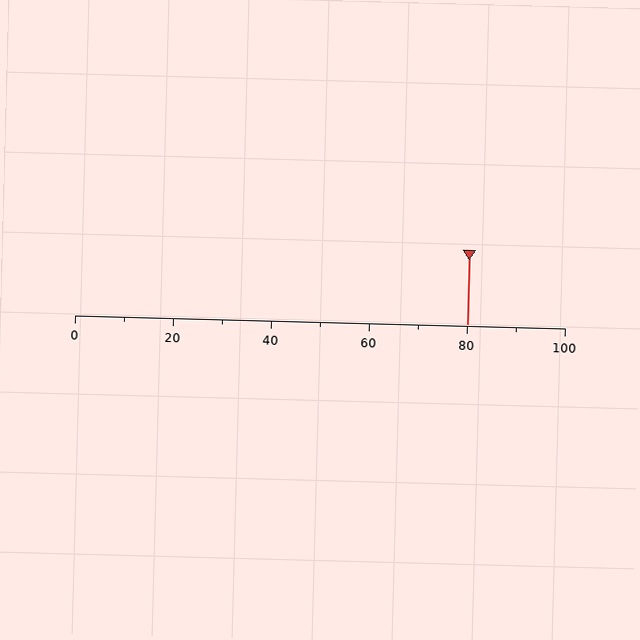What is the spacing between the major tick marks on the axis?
The major ticks are spaced 20 apart.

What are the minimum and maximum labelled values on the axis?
The axis runs from 0 to 100.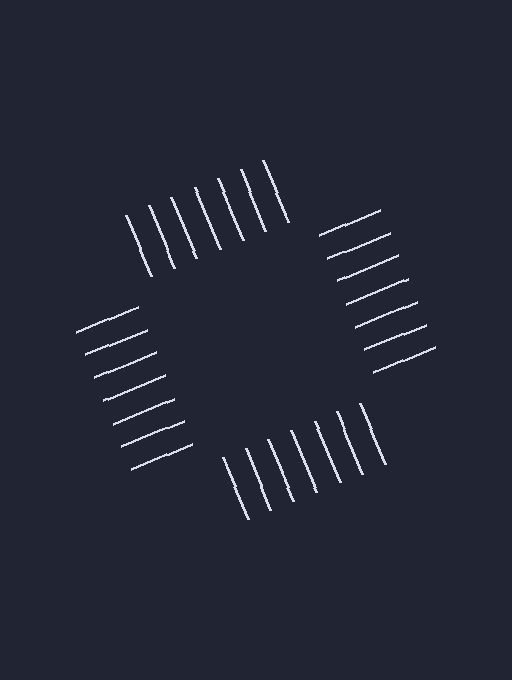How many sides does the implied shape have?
4 sides — the line-ends trace a square.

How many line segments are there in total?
28 — 7 along each of the 4 edges.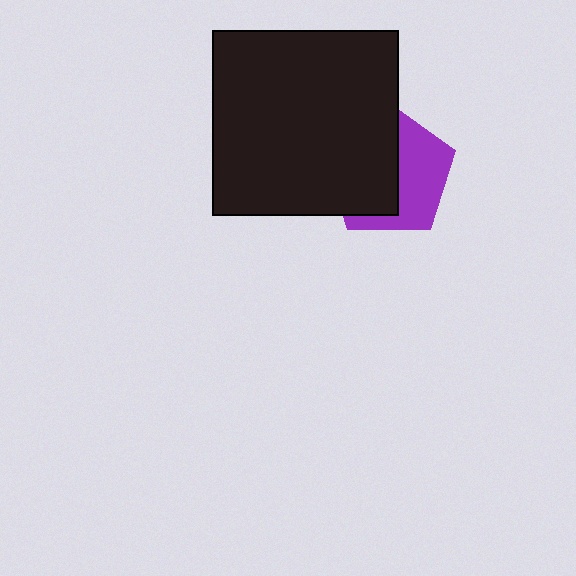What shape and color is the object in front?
The object in front is a black square.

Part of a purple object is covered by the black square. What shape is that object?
It is a pentagon.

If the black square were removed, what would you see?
You would see the complete purple pentagon.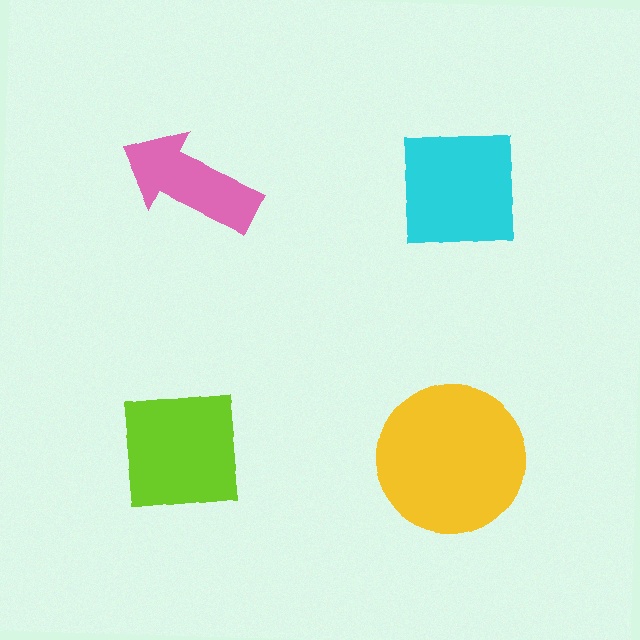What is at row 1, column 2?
A cyan square.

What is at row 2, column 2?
A yellow circle.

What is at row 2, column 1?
A lime square.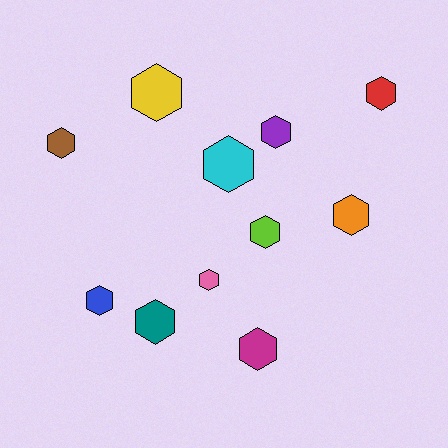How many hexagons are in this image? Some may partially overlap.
There are 11 hexagons.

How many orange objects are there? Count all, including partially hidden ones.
There is 1 orange object.